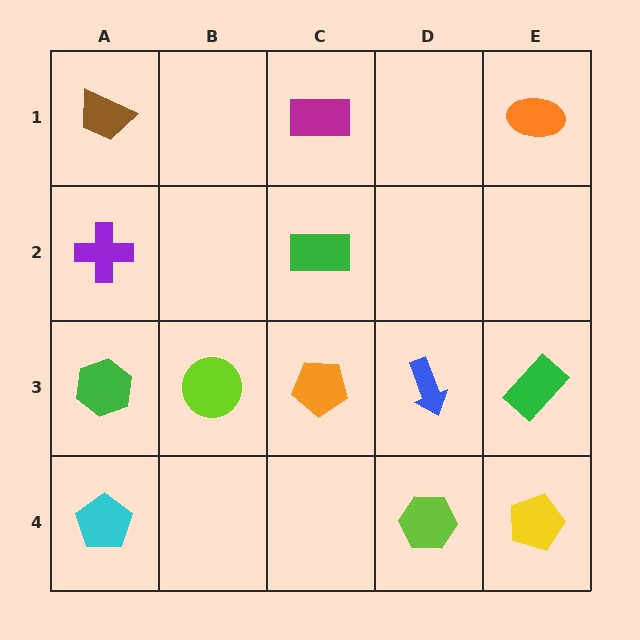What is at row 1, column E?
An orange ellipse.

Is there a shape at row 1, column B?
No, that cell is empty.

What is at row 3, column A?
A green hexagon.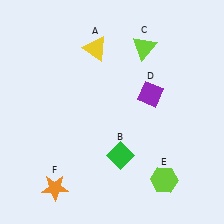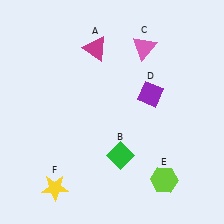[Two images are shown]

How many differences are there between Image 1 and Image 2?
There are 3 differences between the two images.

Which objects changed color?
A changed from yellow to magenta. C changed from lime to pink. F changed from orange to yellow.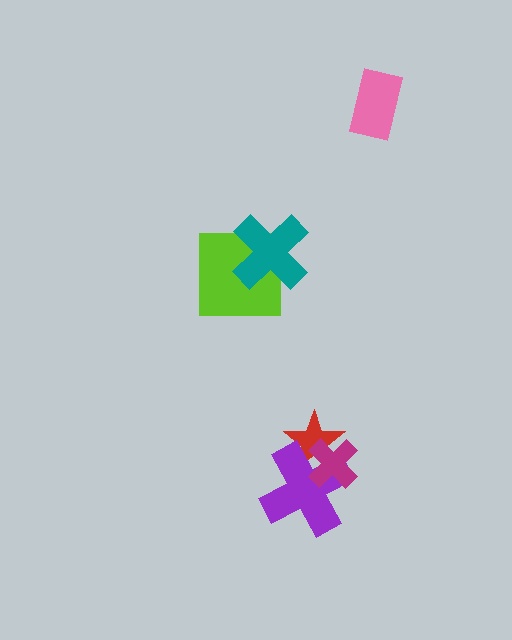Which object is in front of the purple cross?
The magenta cross is in front of the purple cross.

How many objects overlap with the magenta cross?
2 objects overlap with the magenta cross.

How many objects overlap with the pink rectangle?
0 objects overlap with the pink rectangle.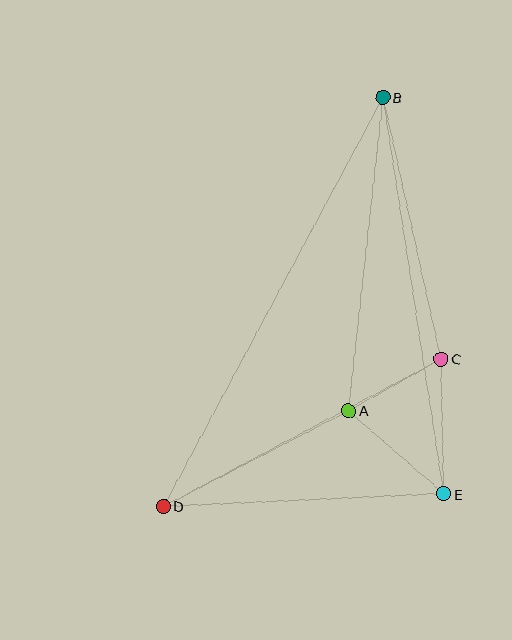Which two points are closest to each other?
Points A and C are closest to each other.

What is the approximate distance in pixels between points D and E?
The distance between D and E is approximately 280 pixels.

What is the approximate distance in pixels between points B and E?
The distance between B and E is approximately 401 pixels.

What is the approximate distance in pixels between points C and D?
The distance between C and D is approximately 314 pixels.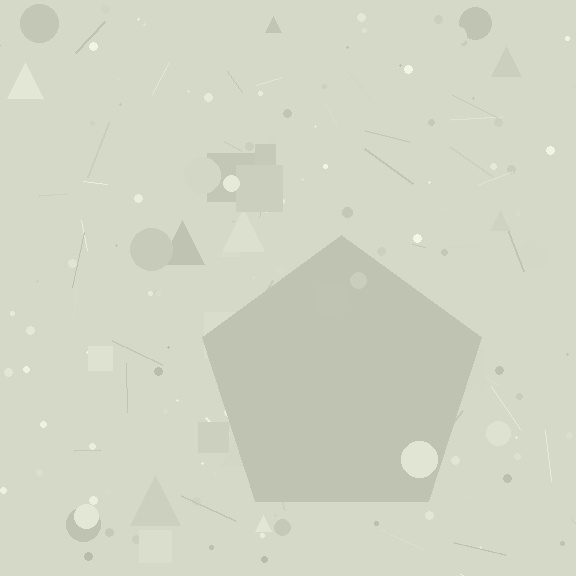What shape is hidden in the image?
A pentagon is hidden in the image.